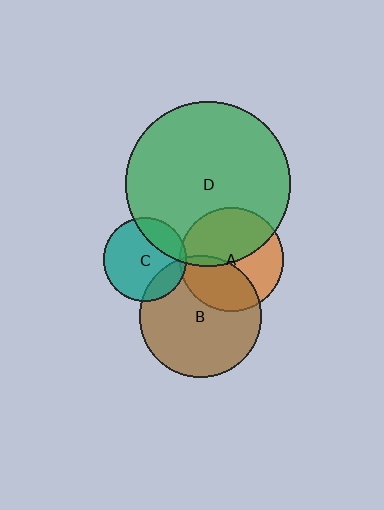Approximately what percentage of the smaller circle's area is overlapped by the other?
Approximately 20%.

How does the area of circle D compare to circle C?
Approximately 3.9 times.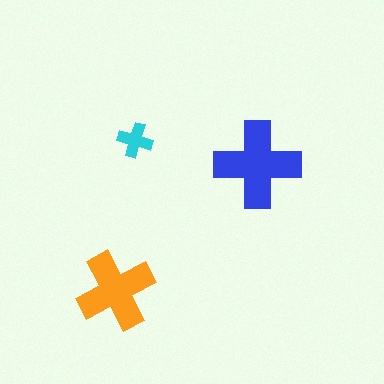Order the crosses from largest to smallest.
the blue one, the orange one, the cyan one.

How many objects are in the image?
There are 3 objects in the image.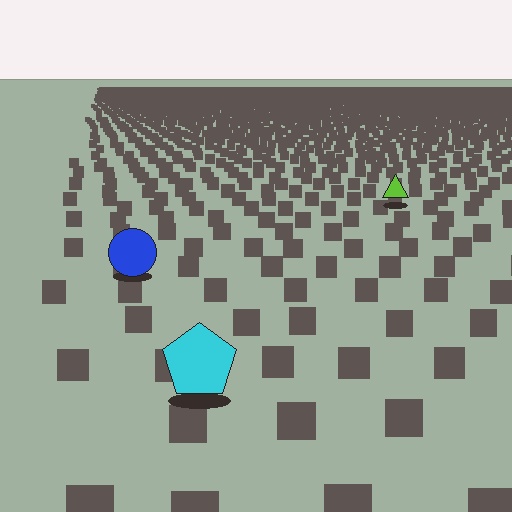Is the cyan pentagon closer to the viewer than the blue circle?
Yes. The cyan pentagon is closer — you can tell from the texture gradient: the ground texture is coarser near it.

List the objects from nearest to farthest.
From nearest to farthest: the cyan pentagon, the blue circle, the lime triangle.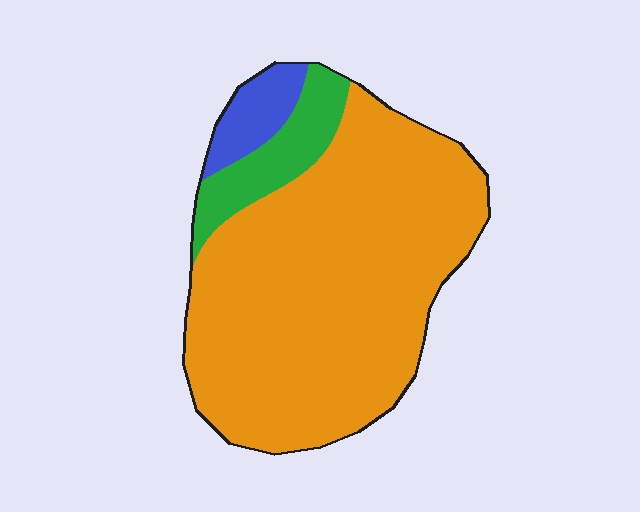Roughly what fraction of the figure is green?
Green takes up about one eighth (1/8) of the figure.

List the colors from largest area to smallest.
From largest to smallest: orange, green, blue.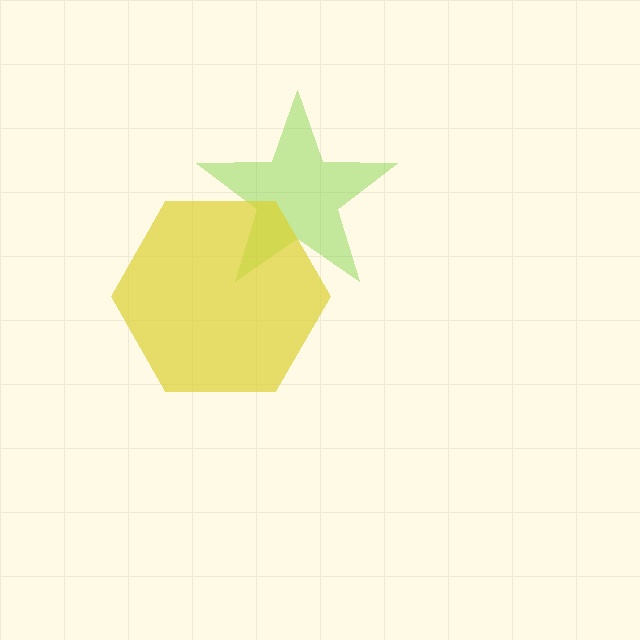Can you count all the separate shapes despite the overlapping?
Yes, there are 2 separate shapes.